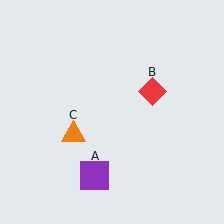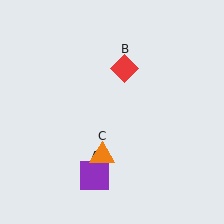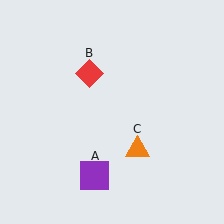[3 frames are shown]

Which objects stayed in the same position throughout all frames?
Purple square (object A) remained stationary.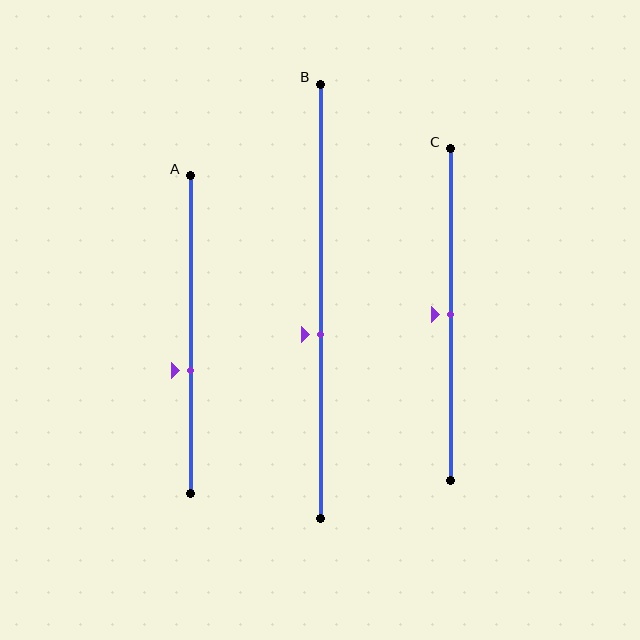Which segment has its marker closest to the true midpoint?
Segment C has its marker closest to the true midpoint.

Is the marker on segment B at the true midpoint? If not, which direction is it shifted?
No, the marker on segment B is shifted downward by about 8% of the segment length.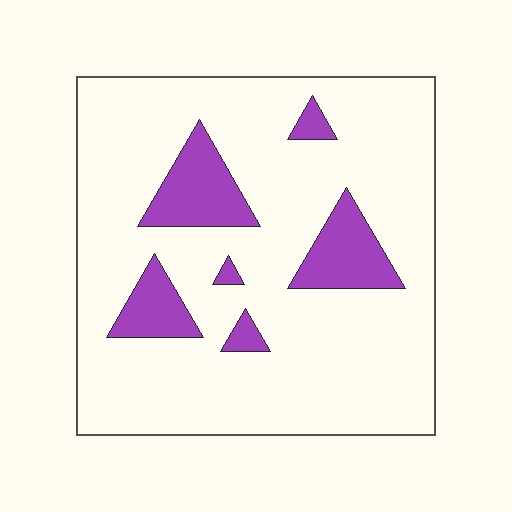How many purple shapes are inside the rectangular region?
6.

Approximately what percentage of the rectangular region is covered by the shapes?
Approximately 15%.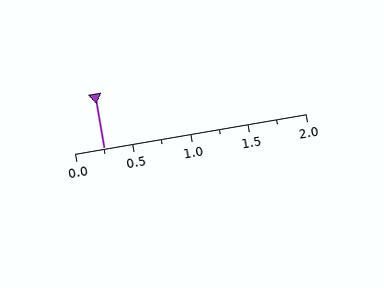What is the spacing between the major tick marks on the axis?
The major ticks are spaced 0.5 apart.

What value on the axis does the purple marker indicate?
The marker indicates approximately 0.25.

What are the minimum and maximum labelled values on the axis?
The axis runs from 0.0 to 2.0.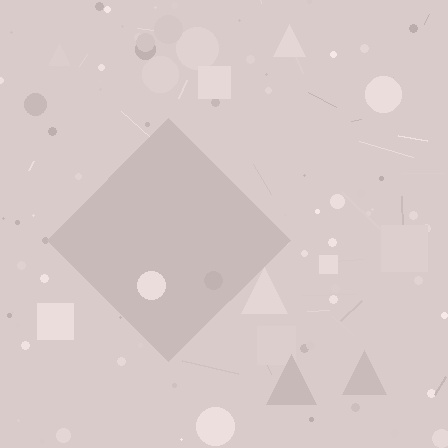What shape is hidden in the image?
A diamond is hidden in the image.